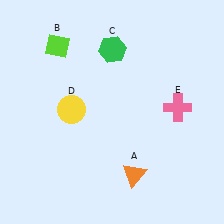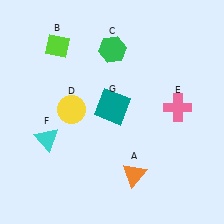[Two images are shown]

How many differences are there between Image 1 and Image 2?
There are 2 differences between the two images.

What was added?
A cyan triangle (F), a teal square (G) were added in Image 2.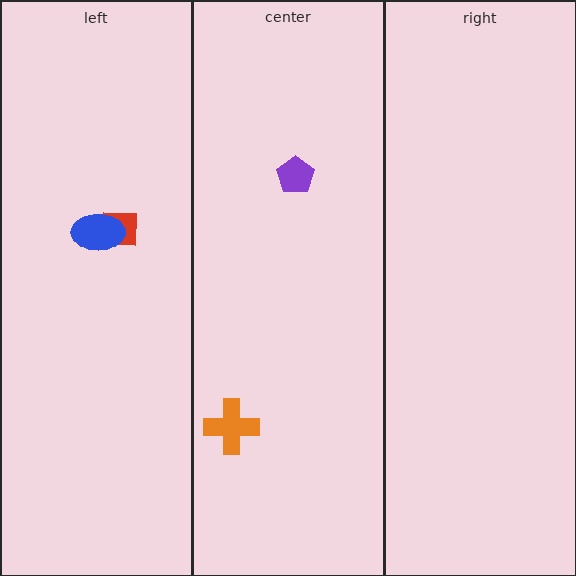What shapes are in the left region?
The red square, the blue ellipse.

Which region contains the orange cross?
The center region.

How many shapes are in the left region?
2.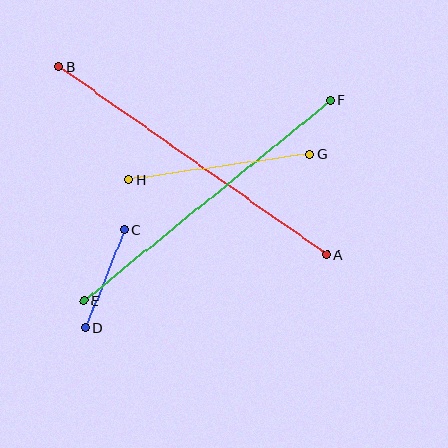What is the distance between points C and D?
The distance is approximately 105 pixels.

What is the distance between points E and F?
The distance is approximately 318 pixels.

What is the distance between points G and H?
The distance is approximately 183 pixels.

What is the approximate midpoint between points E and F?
The midpoint is at approximately (207, 200) pixels.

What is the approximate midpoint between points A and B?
The midpoint is at approximately (193, 161) pixels.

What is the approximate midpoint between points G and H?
The midpoint is at approximately (219, 167) pixels.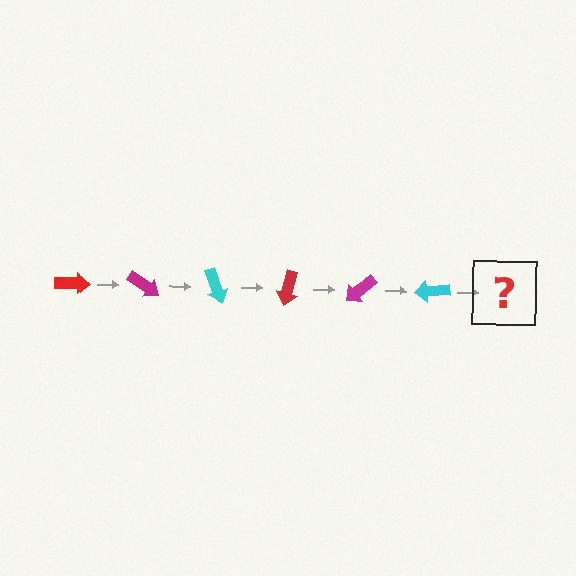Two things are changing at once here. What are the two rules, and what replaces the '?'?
The two rules are that it rotates 35 degrees each step and the color cycles through red, magenta, and cyan. The '?' should be a red arrow, rotated 210 degrees from the start.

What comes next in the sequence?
The next element should be a red arrow, rotated 210 degrees from the start.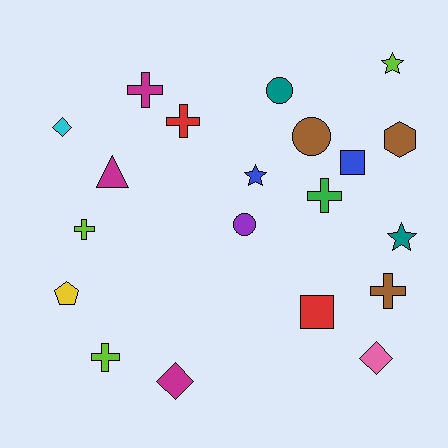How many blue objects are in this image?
There are 2 blue objects.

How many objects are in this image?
There are 20 objects.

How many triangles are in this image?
There is 1 triangle.